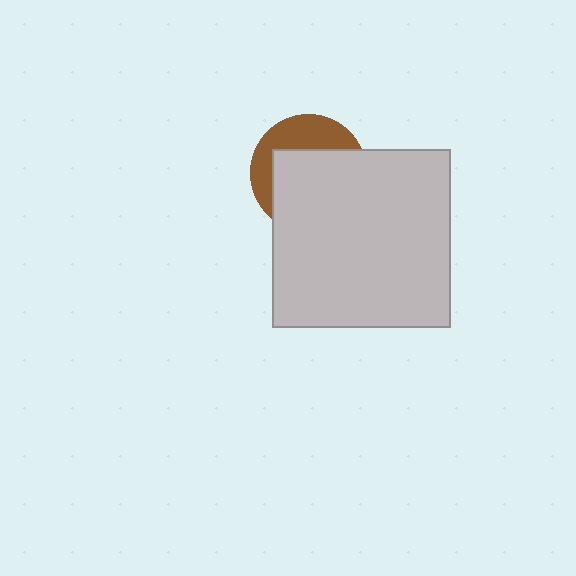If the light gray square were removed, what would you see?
You would see the complete brown circle.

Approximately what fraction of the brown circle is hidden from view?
Roughly 64% of the brown circle is hidden behind the light gray square.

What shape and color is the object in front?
The object in front is a light gray square.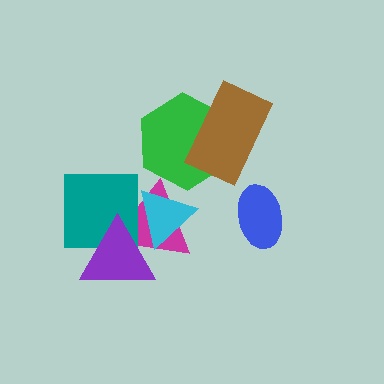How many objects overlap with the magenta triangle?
3 objects overlap with the magenta triangle.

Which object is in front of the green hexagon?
The brown rectangle is in front of the green hexagon.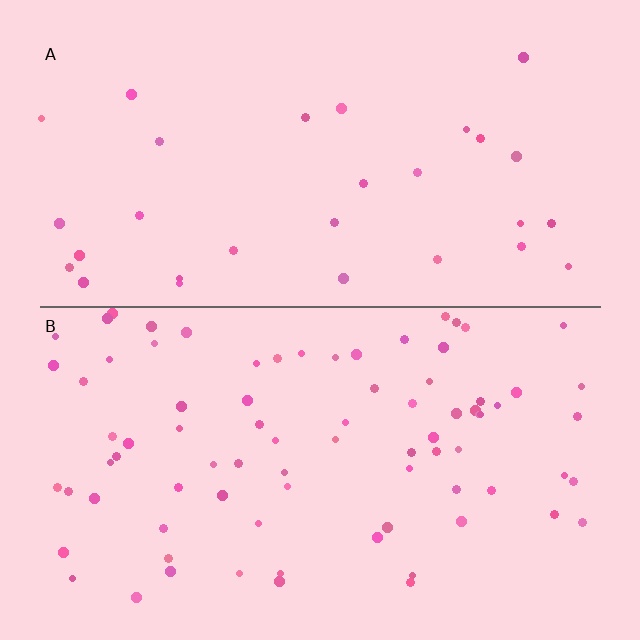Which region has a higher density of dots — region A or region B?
B (the bottom).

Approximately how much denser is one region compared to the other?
Approximately 2.7× — region B over region A.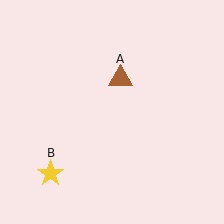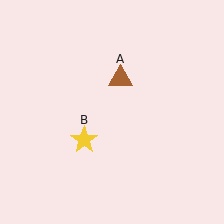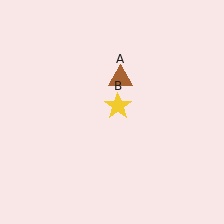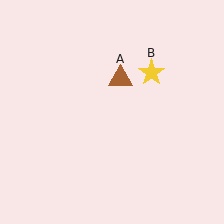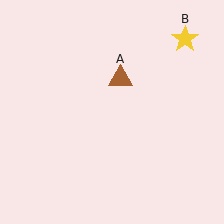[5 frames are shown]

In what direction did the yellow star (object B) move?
The yellow star (object B) moved up and to the right.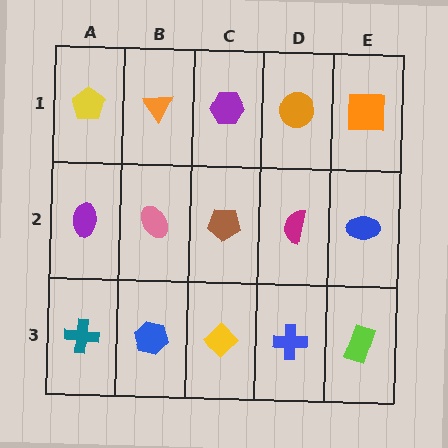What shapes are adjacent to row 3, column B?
A pink ellipse (row 2, column B), a teal cross (row 3, column A), a yellow diamond (row 3, column C).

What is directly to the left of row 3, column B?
A teal cross.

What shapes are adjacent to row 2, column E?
An orange square (row 1, column E), a lime rectangle (row 3, column E), a magenta semicircle (row 2, column D).